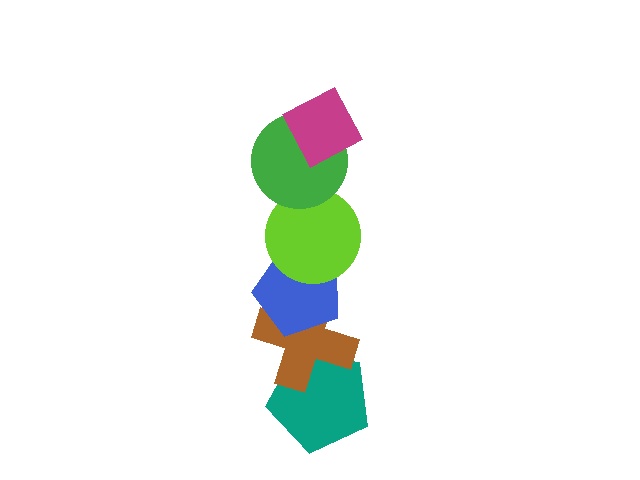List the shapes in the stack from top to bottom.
From top to bottom: the magenta diamond, the green circle, the lime circle, the blue pentagon, the brown cross, the teal pentagon.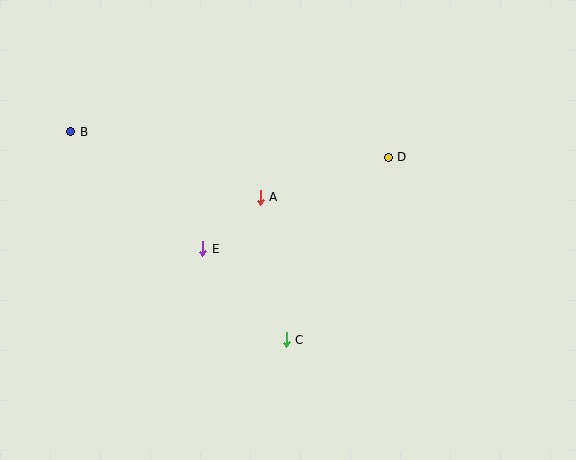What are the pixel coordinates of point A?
Point A is at (260, 197).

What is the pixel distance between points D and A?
The distance between D and A is 134 pixels.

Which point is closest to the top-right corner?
Point D is closest to the top-right corner.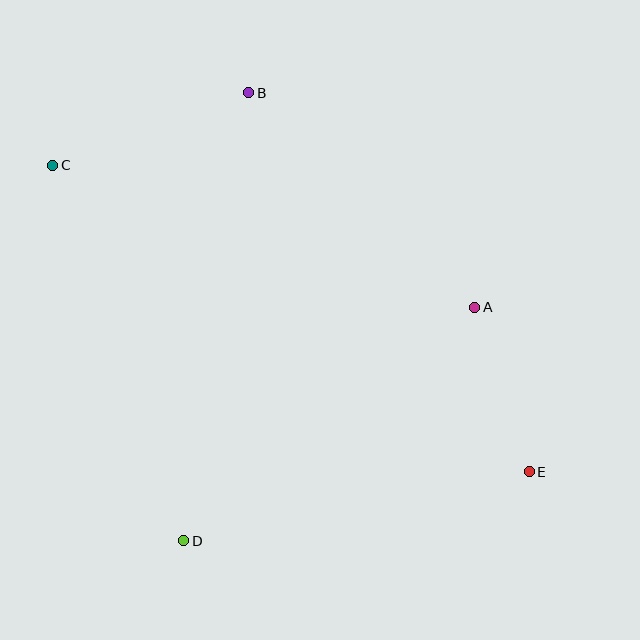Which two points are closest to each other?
Points A and E are closest to each other.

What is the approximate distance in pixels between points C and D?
The distance between C and D is approximately 398 pixels.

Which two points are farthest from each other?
Points C and E are farthest from each other.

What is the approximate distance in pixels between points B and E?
The distance between B and E is approximately 472 pixels.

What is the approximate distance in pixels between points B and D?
The distance between B and D is approximately 453 pixels.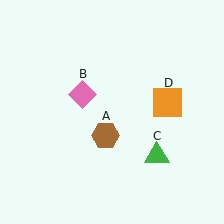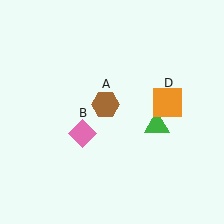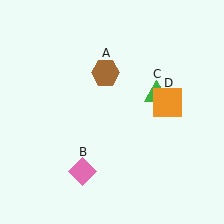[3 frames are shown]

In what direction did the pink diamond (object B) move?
The pink diamond (object B) moved down.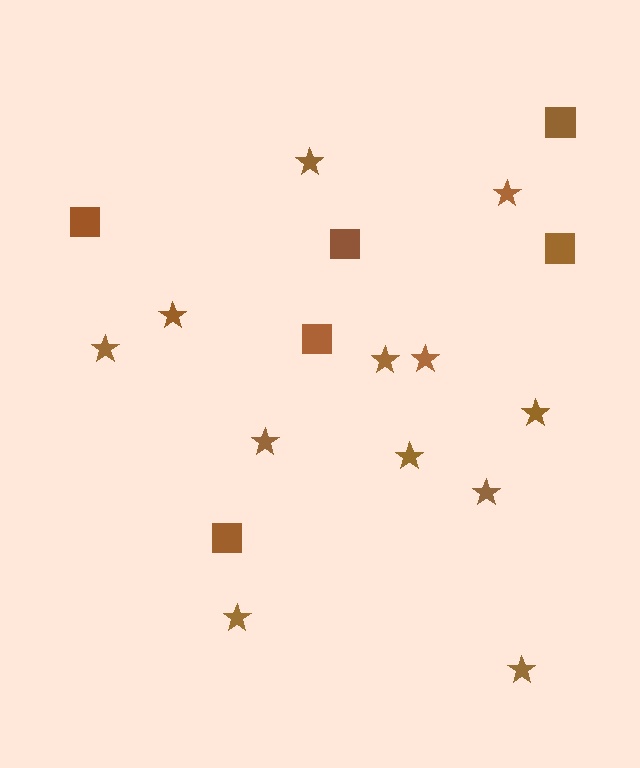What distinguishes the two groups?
There are 2 groups: one group of squares (6) and one group of stars (12).